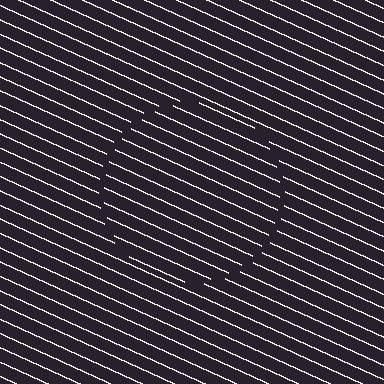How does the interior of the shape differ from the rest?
The interior of the shape contains the same grating, shifted by half a period — the contour is defined by the phase discontinuity where line-ends from the inner and outer gratings abut.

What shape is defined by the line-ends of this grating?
An illusory circle. The interior of the shape contains the same grating, shifted by half a period — the contour is defined by the phase discontinuity where line-ends from the inner and outer gratings abut.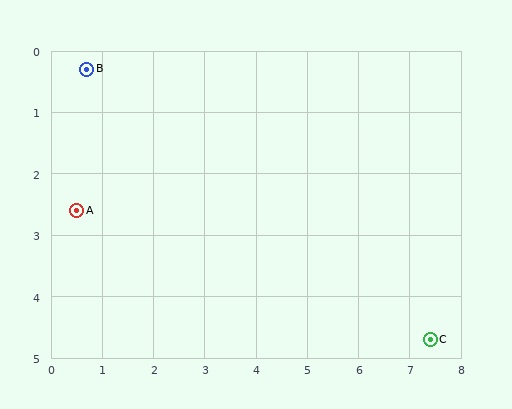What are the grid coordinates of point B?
Point B is at approximately (0.7, 0.3).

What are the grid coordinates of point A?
Point A is at approximately (0.5, 2.6).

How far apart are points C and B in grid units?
Points C and B are about 8.0 grid units apart.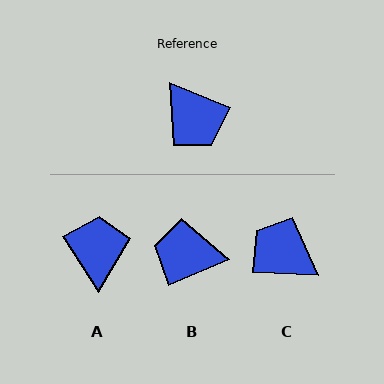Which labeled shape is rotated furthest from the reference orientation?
C, about 160 degrees away.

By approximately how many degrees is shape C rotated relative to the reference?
Approximately 160 degrees clockwise.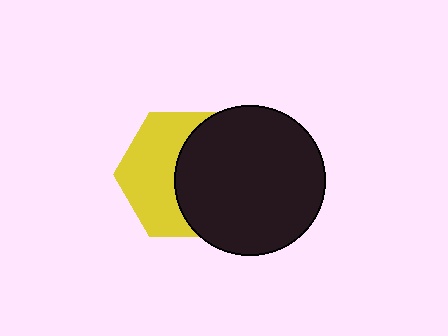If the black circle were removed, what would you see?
You would see the complete yellow hexagon.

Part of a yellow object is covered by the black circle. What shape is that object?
It is a hexagon.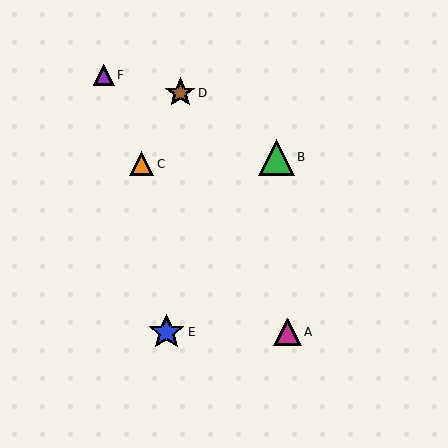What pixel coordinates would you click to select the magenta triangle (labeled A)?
Click at (287, 332) to select the magenta triangle A.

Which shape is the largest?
The blue star (labeled E) is the largest.